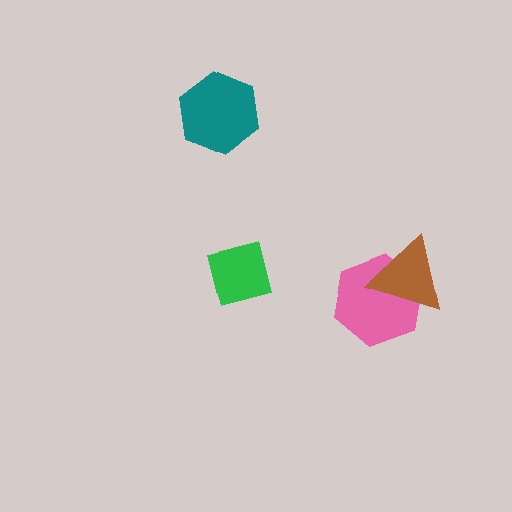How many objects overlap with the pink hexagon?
1 object overlaps with the pink hexagon.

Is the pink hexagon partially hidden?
Yes, it is partially covered by another shape.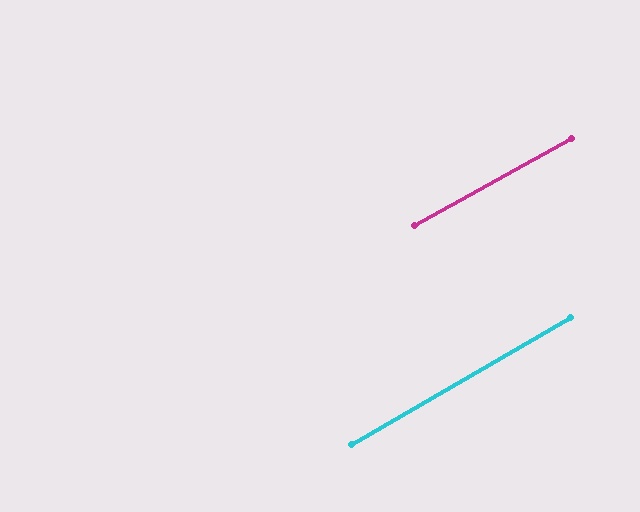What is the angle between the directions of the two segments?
Approximately 1 degree.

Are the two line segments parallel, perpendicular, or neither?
Parallel — their directions differ by only 0.9°.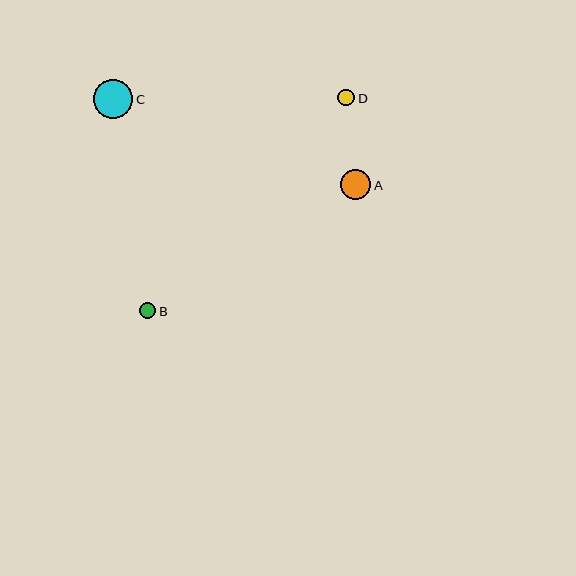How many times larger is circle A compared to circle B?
Circle A is approximately 1.8 times the size of circle B.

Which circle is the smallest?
Circle D is the smallest with a size of approximately 17 pixels.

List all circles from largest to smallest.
From largest to smallest: C, A, B, D.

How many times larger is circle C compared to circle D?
Circle C is approximately 2.4 times the size of circle D.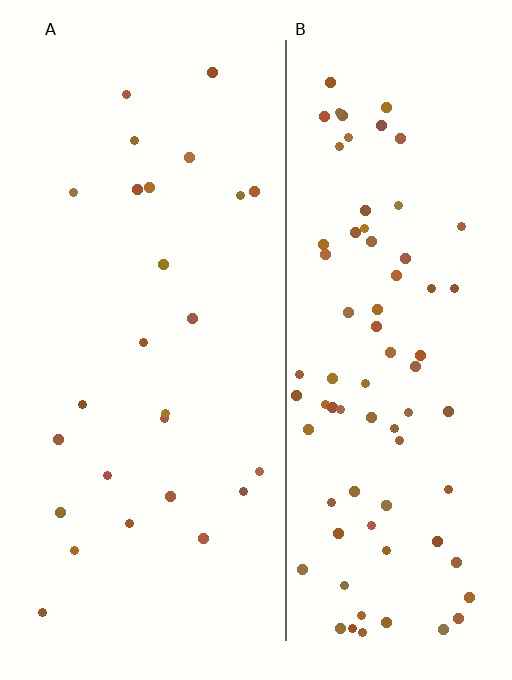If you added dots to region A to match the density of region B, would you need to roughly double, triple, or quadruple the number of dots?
Approximately triple.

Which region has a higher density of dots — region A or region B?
B (the right).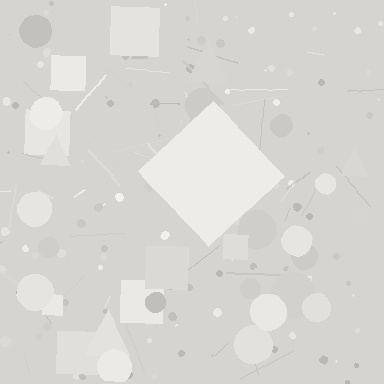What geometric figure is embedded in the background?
A diamond is embedded in the background.